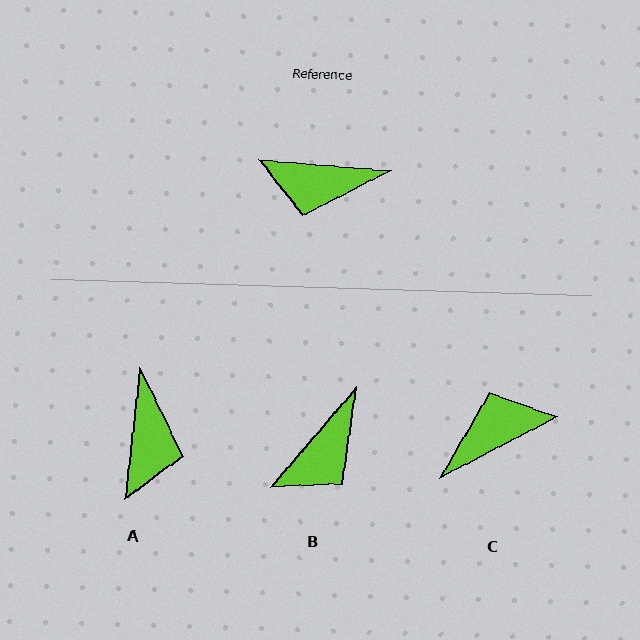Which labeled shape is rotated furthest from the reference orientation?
C, about 148 degrees away.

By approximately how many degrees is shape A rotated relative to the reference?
Approximately 88 degrees counter-clockwise.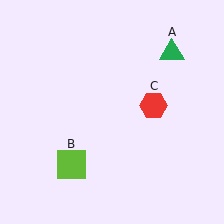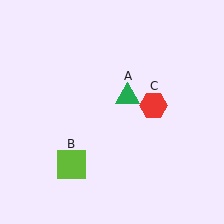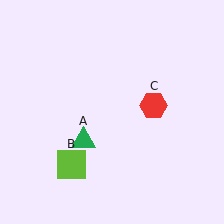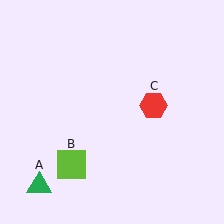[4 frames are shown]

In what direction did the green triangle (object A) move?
The green triangle (object A) moved down and to the left.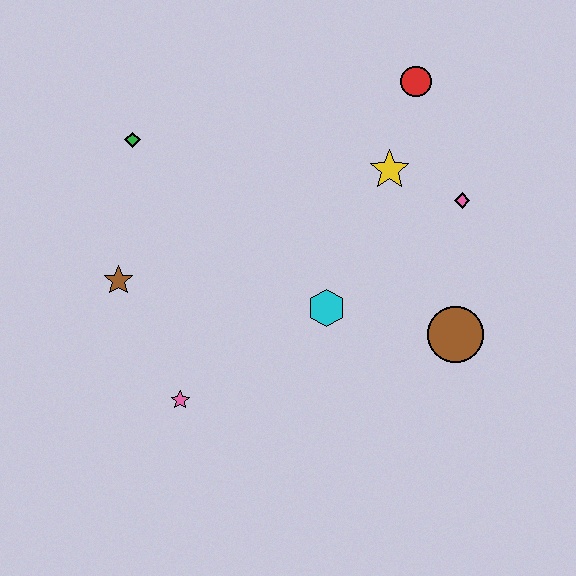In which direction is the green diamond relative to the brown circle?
The green diamond is to the left of the brown circle.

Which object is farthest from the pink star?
The red circle is farthest from the pink star.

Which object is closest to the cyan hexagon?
The brown circle is closest to the cyan hexagon.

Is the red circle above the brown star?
Yes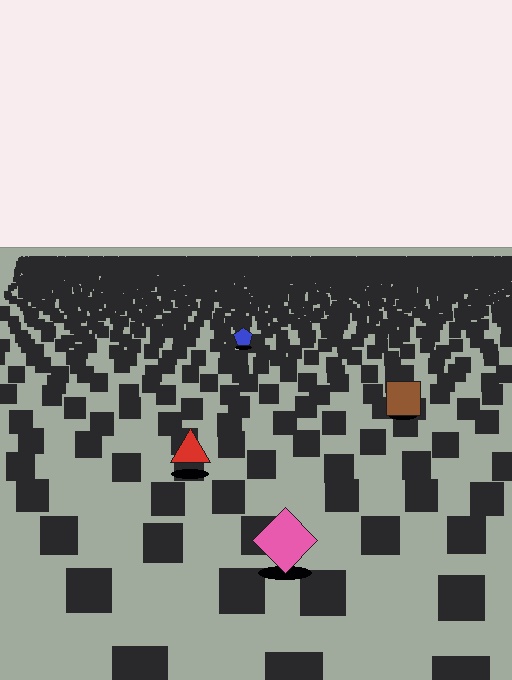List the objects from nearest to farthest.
From nearest to farthest: the pink diamond, the red triangle, the brown square, the blue pentagon.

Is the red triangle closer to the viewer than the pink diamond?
No. The pink diamond is closer — you can tell from the texture gradient: the ground texture is coarser near it.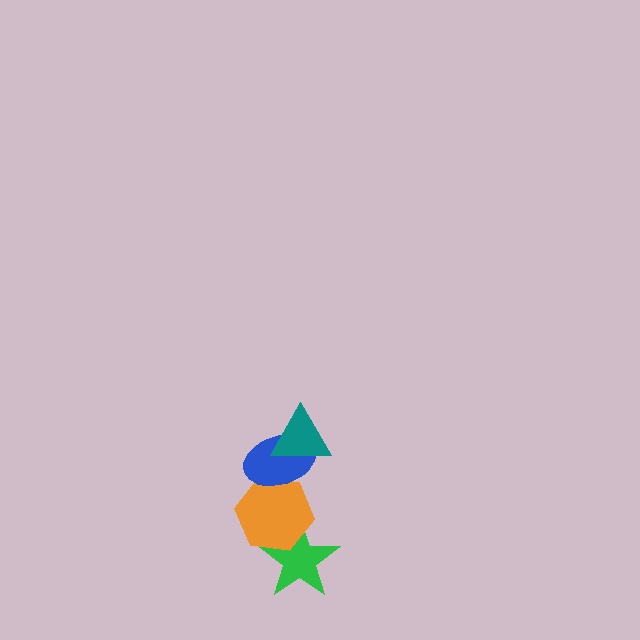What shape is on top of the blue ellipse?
The teal triangle is on top of the blue ellipse.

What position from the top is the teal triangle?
The teal triangle is 1st from the top.